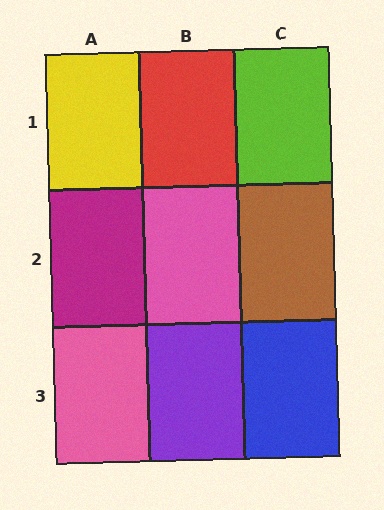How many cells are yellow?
1 cell is yellow.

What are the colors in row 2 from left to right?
Magenta, pink, brown.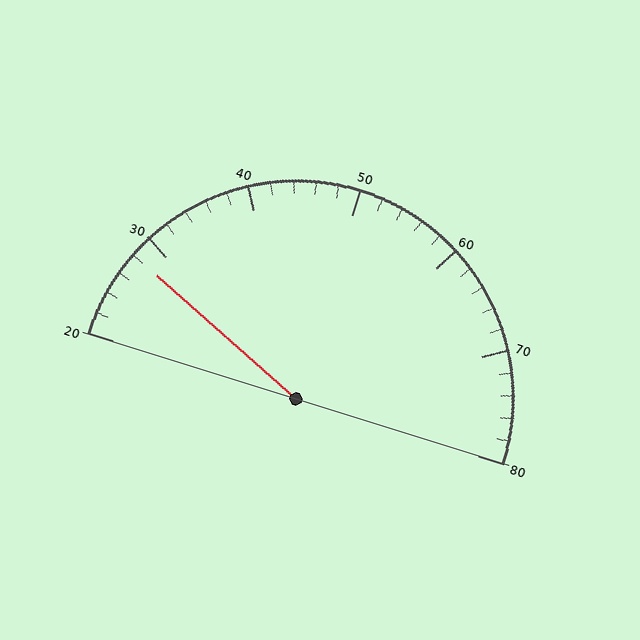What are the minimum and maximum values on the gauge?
The gauge ranges from 20 to 80.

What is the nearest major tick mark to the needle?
The nearest major tick mark is 30.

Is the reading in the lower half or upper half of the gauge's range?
The reading is in the lower half of the range (20 to 80).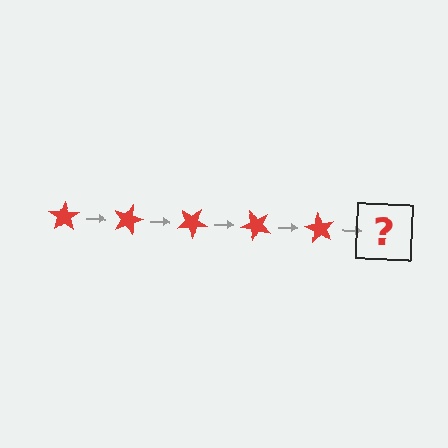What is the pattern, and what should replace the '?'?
The pattern is that the star rotates 15 degrees each step. The '?' should be a red star rotated 75 degrees.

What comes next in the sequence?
The next element should be a red star rotated 75 degrees.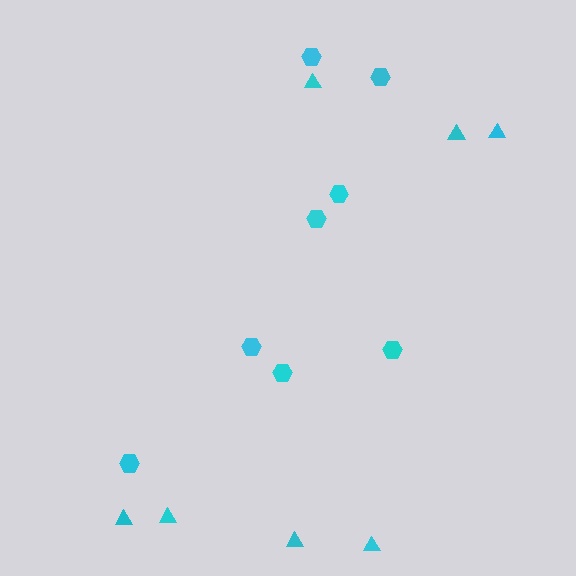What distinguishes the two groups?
There are 2 groups: one group of hexagons (8) and one group of triangles (7).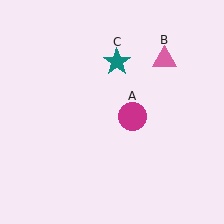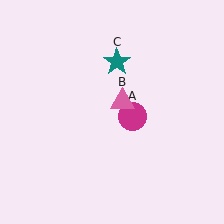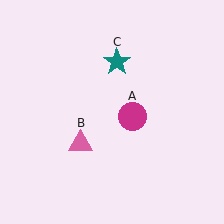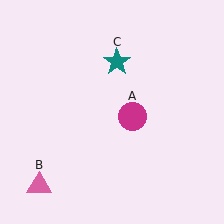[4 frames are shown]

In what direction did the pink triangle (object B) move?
The pink triangle (object B) moved down and to the left.